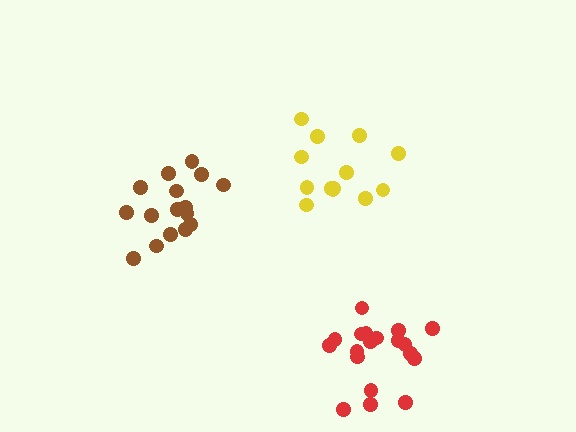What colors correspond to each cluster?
The clusters are colored: red, yellow, brown.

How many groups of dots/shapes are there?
There are 3 groups.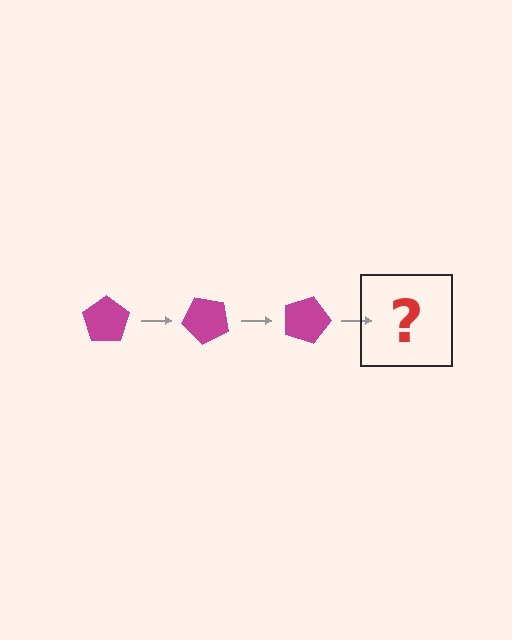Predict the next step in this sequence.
The next step is a magenta pentagon rotated 135 degrees.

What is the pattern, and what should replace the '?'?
The pattern is that the pentagon rotates 45 degrees each step. The '?' should be a magenta pentagon rotated 135 degrees.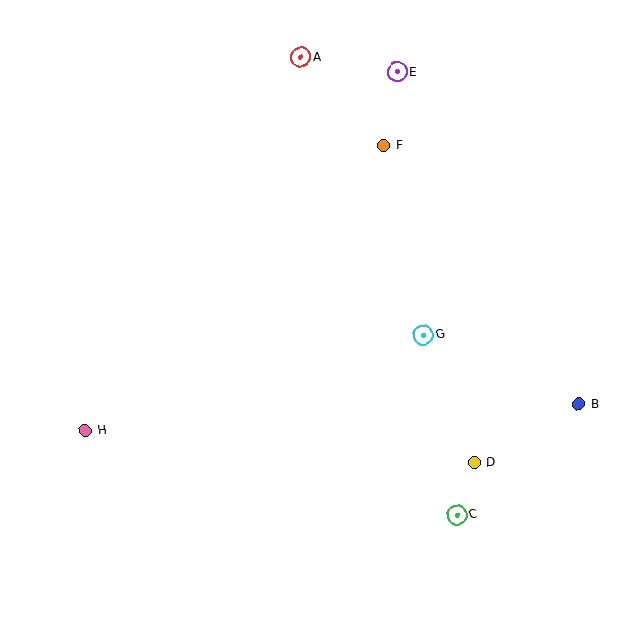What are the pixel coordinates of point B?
Point B is at (579, 404).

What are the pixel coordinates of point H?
Point H is at (85, 431).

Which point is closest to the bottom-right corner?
Point C is closest to the bottom-right corner.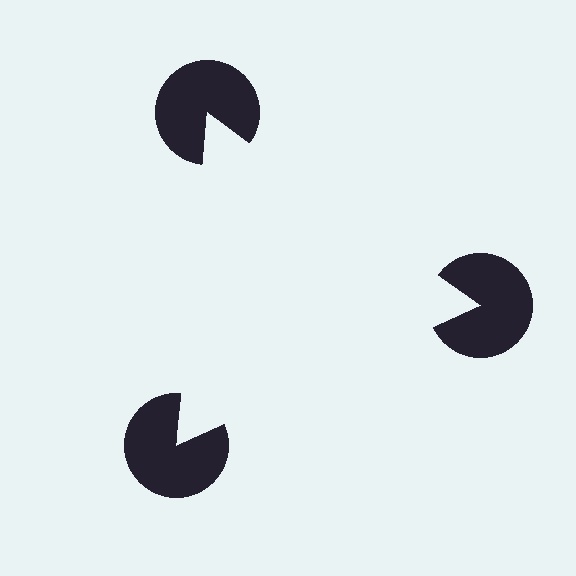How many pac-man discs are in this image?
There are 3 — one at each vertex of the illusory triangle.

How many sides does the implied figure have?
3 sides.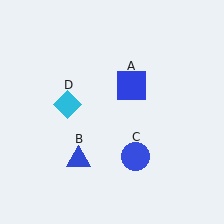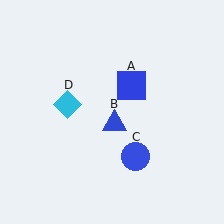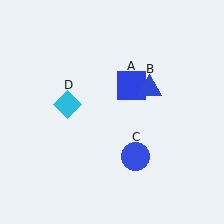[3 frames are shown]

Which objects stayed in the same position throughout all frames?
Blue square (object A) and blue circle (object C) and cyan diamond (object D) remained stationary.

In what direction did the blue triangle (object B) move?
The blue triangle (object B) moved up and to the right.